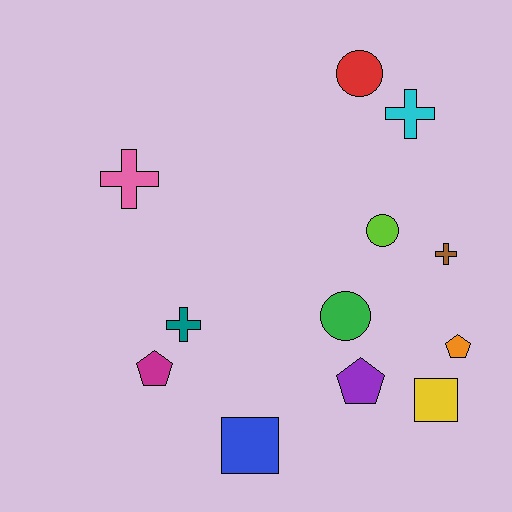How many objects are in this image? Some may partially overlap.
There are 12 objects.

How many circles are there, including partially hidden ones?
There are 3 circles.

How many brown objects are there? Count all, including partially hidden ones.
There is 1 brown object.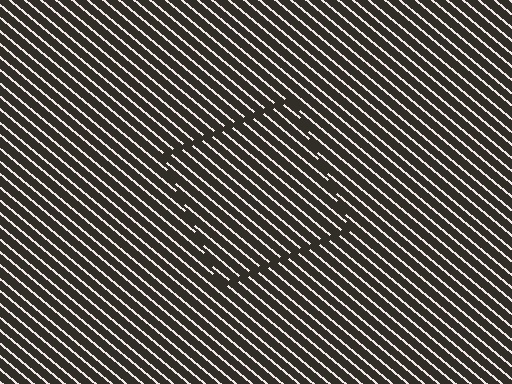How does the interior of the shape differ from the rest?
The interior of the shape contains the same grating, shifted by half a period — the contour is defined by the phase discontinuity where line-ends from the inner and outer gratings abut.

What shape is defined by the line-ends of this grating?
An illusory square. The interior of the shape contains the same grating, shifted by half a period — the contour is defined by the phase discontinuity where line-ends from the inner and outer gratings abut.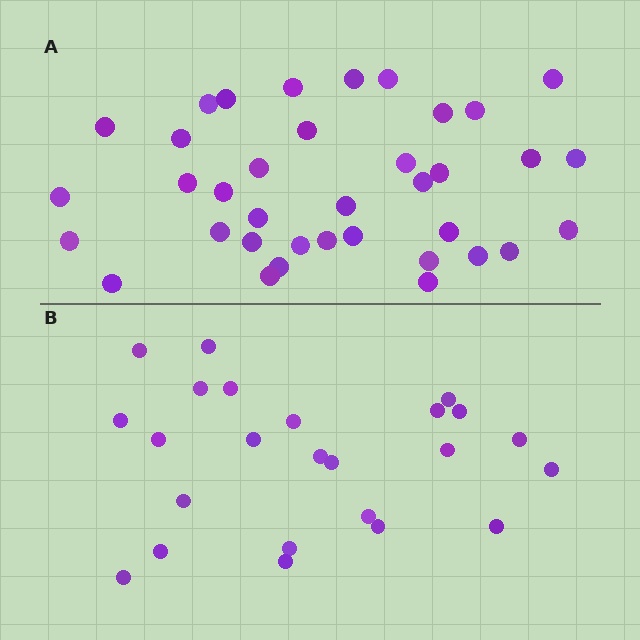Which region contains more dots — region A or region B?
Region A (the top region) has more dots.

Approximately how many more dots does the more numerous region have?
Region A has approximately 15 more dots than region B.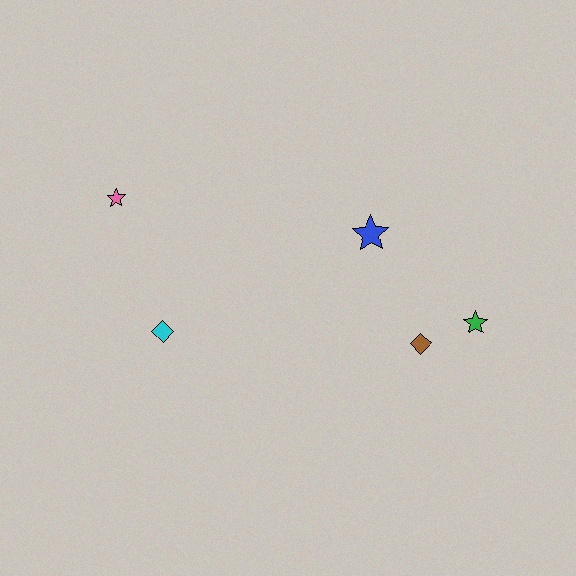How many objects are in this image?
There are 5 objects.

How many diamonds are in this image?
There are 2 diamonds.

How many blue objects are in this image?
There is 1 blue object.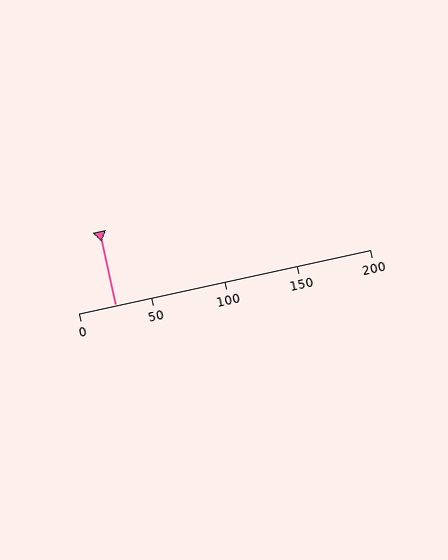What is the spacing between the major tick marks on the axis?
The major ticks are spaced 50 apart.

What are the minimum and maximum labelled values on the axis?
The axis runs from 0 to 200.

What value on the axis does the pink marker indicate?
The marker indicates approximately 25.